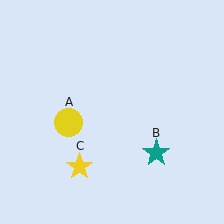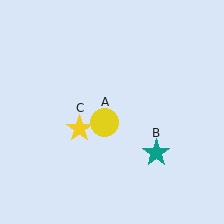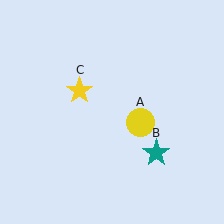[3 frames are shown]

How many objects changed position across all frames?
2 objects changed position: yellow circle (object A), yellow star (object C).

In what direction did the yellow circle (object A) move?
The yellow circle (object A) moved right.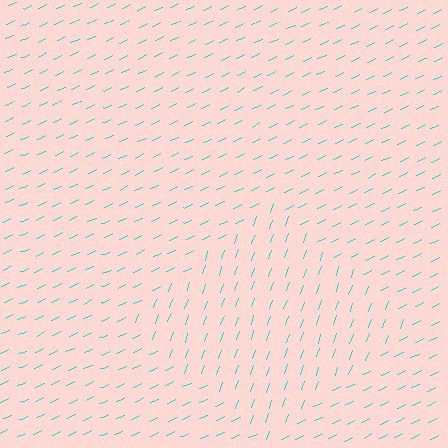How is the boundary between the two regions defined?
The boundary is defined purely by a change in line orientation (approximately 45 degrees difference). All lines are the same color and thickness.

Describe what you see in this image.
The image is filled with small cyan line segments. A diamond region in the image has lines oriented differently from the surrounding lines, creating a visible texture boundary.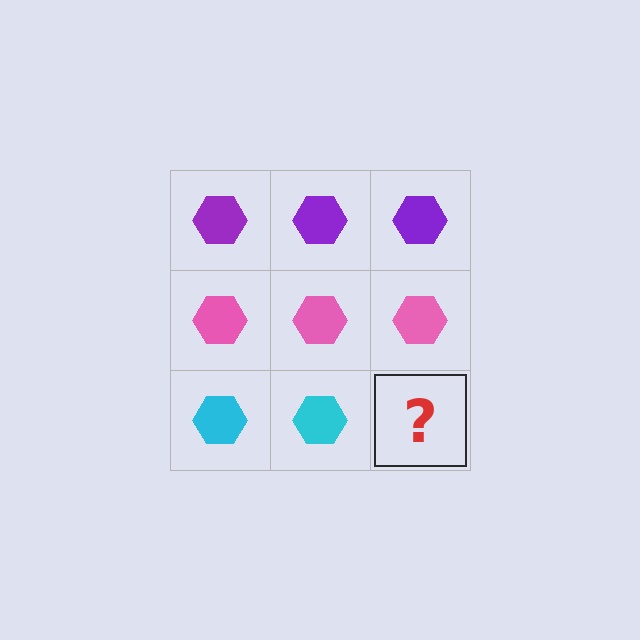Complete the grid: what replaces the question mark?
The question mark should be replaced with a cyan hexagon.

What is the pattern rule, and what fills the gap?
The rule is that each row has a consistent color. The gap should be filled with a cyan hexagon.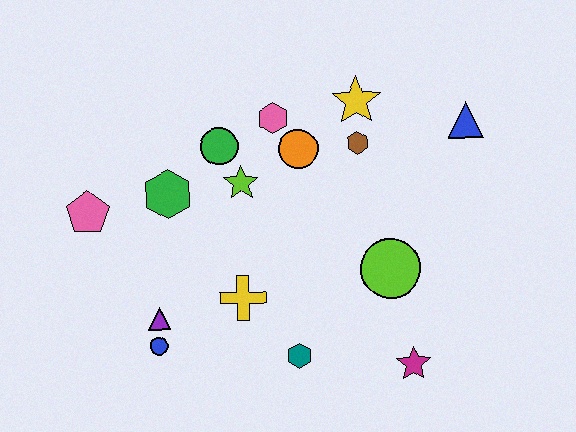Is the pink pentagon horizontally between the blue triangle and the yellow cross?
No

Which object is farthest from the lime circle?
The pink pentagon is farthest from the lime circle.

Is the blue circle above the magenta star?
Yes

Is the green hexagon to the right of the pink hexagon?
No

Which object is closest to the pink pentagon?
The green hexagon is closest to the pink pentagon.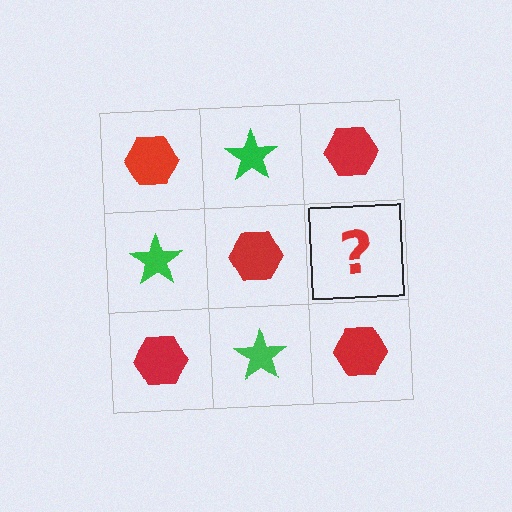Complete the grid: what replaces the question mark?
The question mark should be replaced with a green star.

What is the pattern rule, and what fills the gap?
The rule is that it alternates red hexagon and green star in a checkerboard pattern. The gap should be filled with a green star.